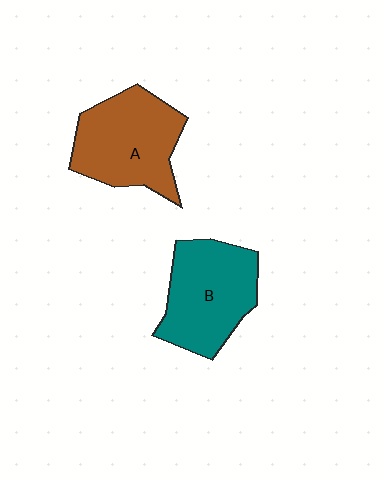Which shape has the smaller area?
Shape B (teal).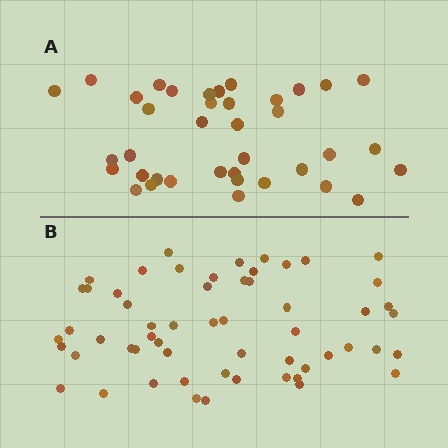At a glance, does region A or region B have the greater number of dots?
Region B (the bottom region) has more dots.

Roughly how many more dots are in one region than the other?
Region B has approximately 20 more dots than region A.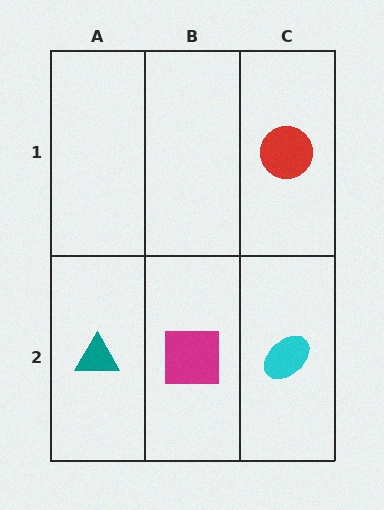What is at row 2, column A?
A teal triangle.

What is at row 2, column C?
A cyan ellipse.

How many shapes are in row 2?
3 shapes.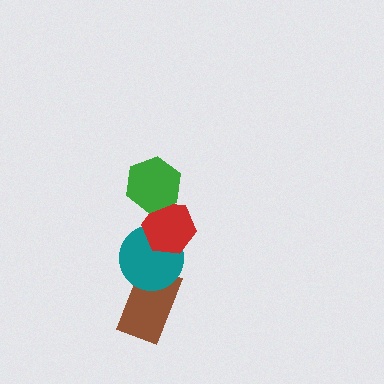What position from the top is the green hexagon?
The green hexagon is 1st from the top.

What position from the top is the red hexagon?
The red hexagon is 2nd from the top.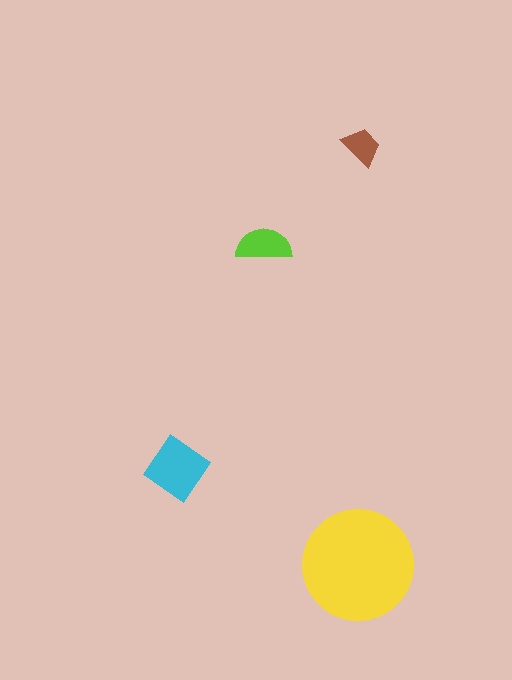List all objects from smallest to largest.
The brown trapezoid, the lime semicircle, the cyan diamond, the yellow circle.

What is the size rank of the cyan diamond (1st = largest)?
2nd.